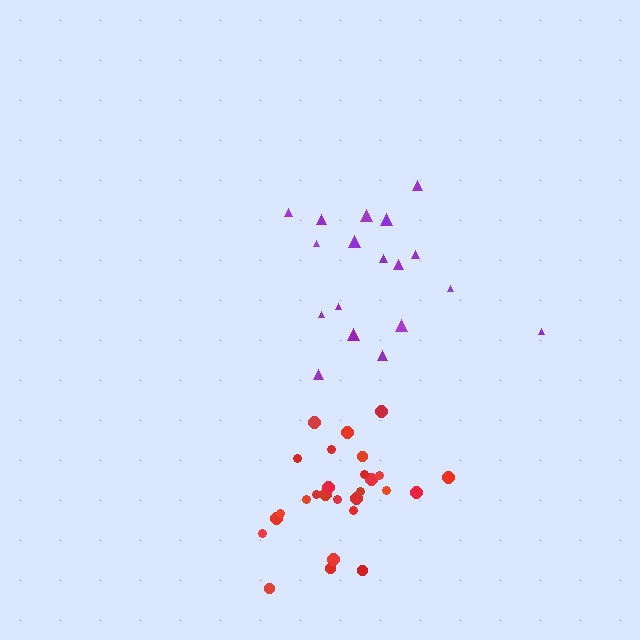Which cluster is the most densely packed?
Red.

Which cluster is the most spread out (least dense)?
Purple.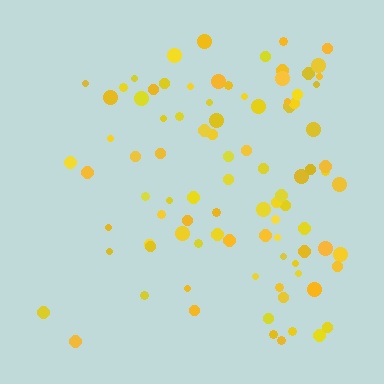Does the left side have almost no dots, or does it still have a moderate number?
Still a moderate number, just noticeably fewer than the right.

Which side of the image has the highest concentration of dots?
The right.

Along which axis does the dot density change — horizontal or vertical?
Horizontal.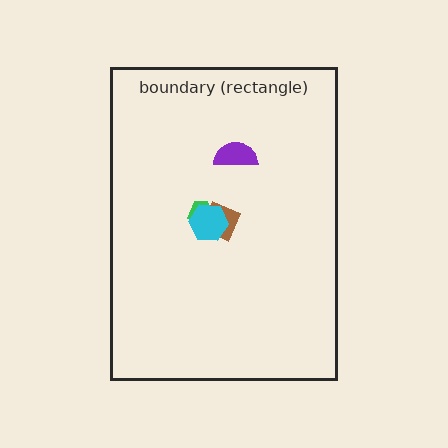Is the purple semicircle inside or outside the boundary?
Inside.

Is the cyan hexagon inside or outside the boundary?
Inside.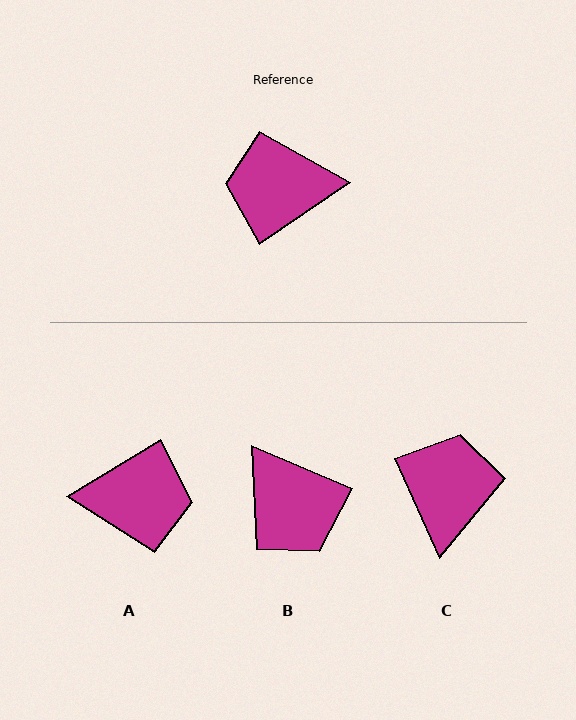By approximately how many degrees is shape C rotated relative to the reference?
Approximately 100 degrees clockwise.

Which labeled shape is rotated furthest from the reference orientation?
A, about 177 degrees away.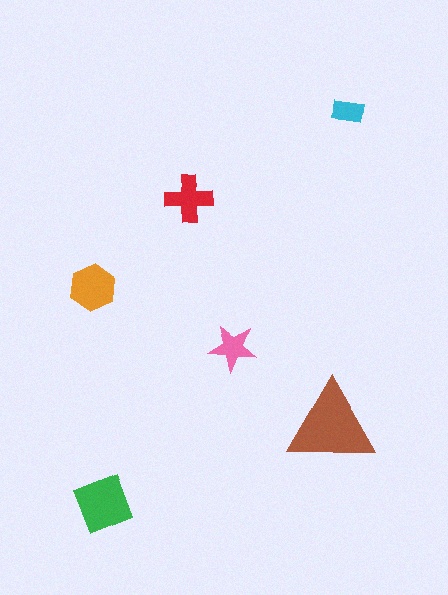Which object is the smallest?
The cyan rectangle.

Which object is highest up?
The cyan rectangle is topmost.